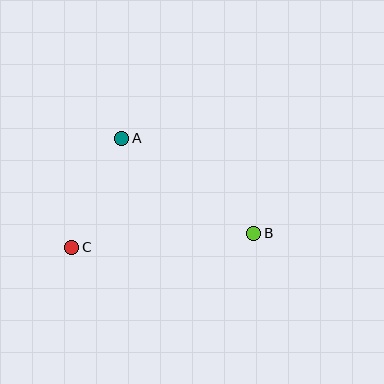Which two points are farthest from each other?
Points B and C are farthest from each other.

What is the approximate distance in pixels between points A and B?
The distance between A and B is approximately 162 pixels.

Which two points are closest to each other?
Points A and C are closest to each other.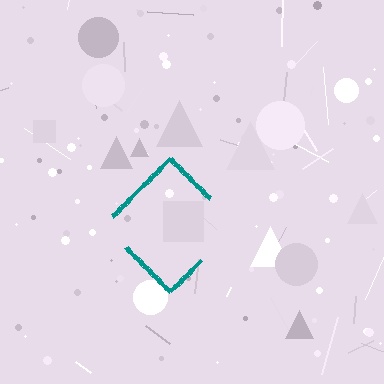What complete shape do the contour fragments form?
The contour fragments form a diamond.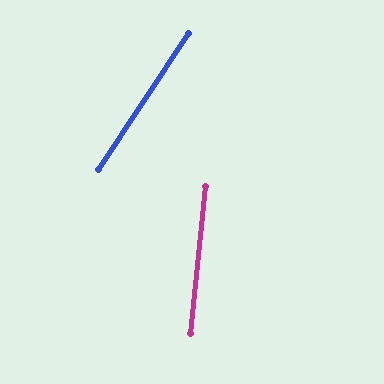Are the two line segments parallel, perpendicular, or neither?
Neither parallel nor perpendicular — they differ by about 28°.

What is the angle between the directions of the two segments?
Approximately 28 degrees.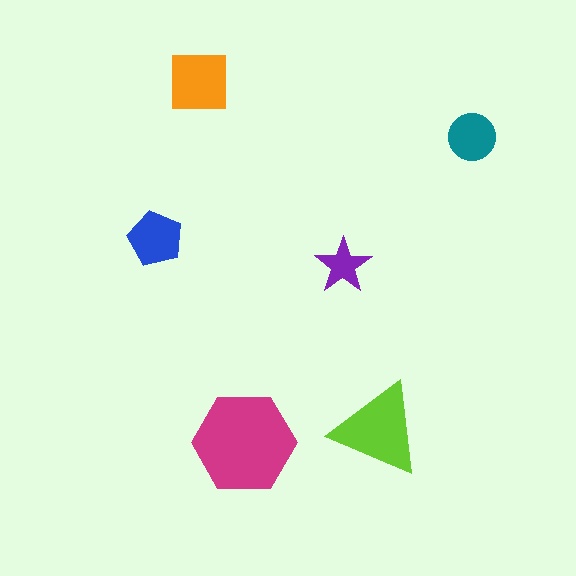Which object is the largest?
The magenta hexagon.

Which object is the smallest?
The purple star.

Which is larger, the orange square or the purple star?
The orange square.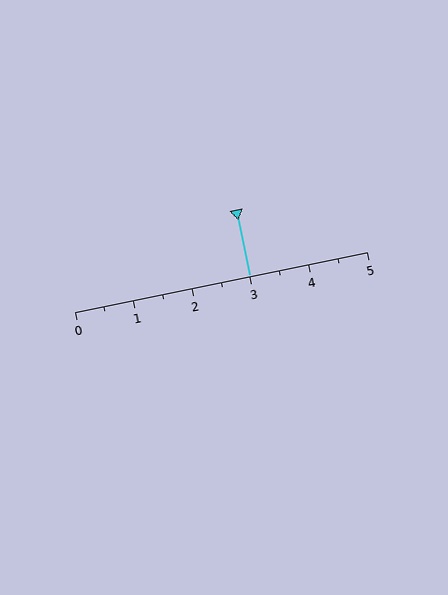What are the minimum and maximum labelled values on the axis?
The axis runs from 0 to 5.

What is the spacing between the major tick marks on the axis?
The major ticks are spaced 1 apart.